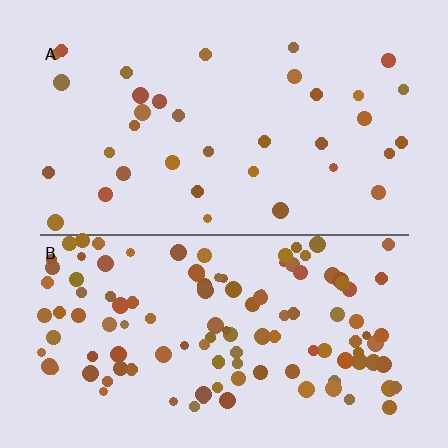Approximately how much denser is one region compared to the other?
Approximately 3.3× — region B over region A.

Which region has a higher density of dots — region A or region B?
B (the bottom).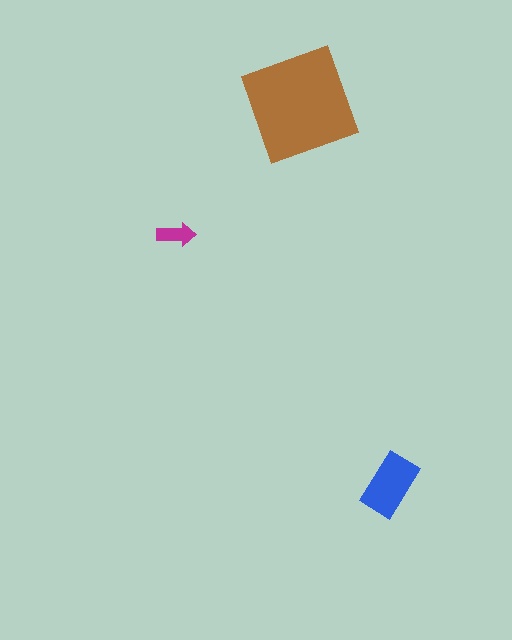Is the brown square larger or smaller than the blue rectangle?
Larger.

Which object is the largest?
The brown square.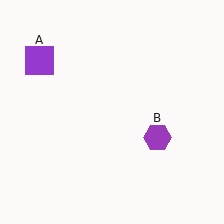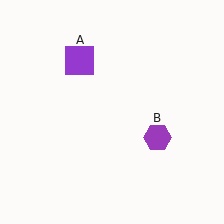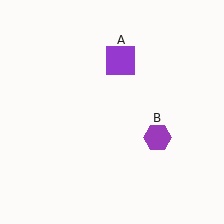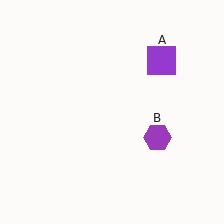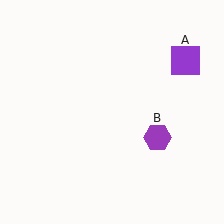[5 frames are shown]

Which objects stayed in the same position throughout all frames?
Purple hexagon (object B) remained stationary.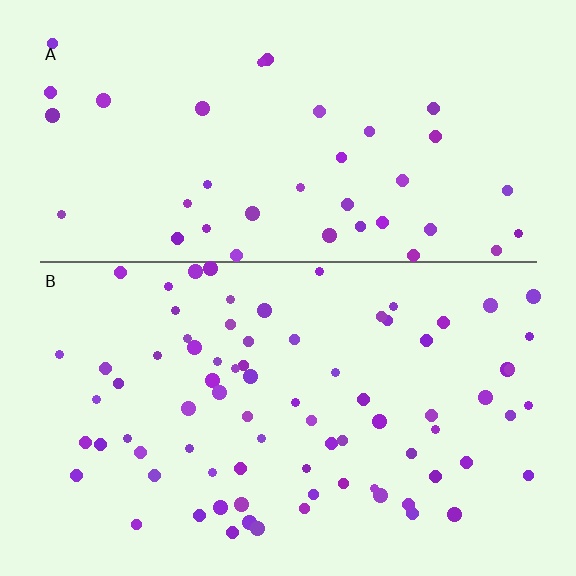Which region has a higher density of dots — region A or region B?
B (the bottom).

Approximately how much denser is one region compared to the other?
Approximately 2.0× — region B over region A.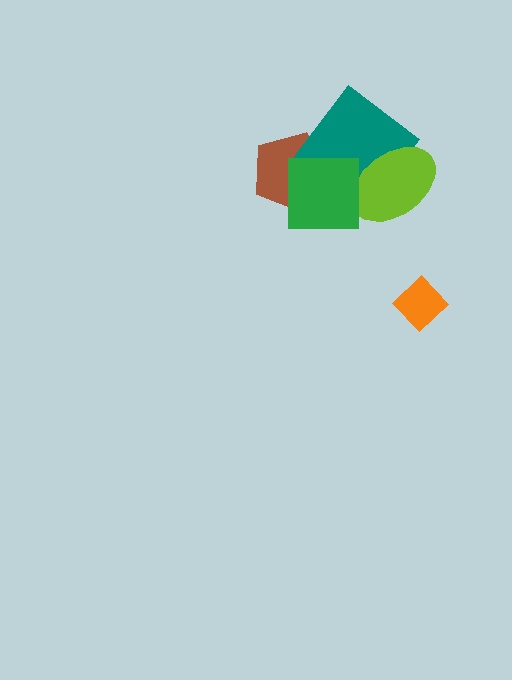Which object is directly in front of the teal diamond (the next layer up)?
The lime ellipse is directly in front of the teal diamond.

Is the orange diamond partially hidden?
No, no other shape covers it.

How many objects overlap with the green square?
3 objects overlap with the green square.